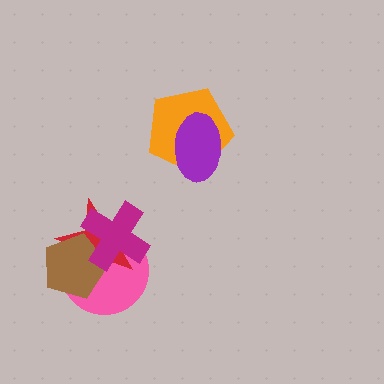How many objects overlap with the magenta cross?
3 objects overlap with the magenta cross.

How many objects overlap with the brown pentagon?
3 objects overlap with the brown pentagon.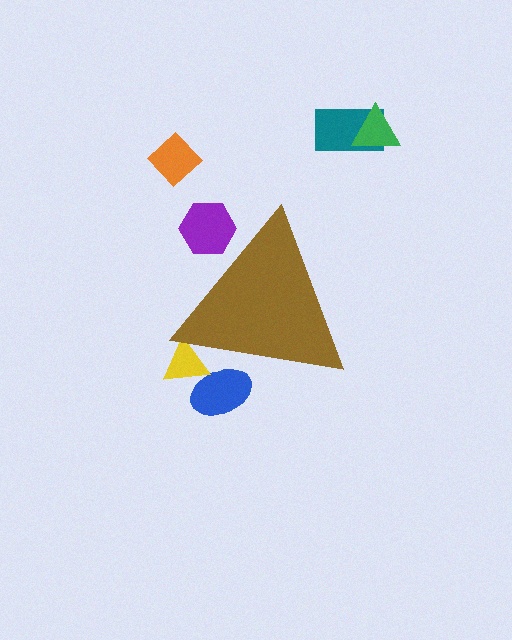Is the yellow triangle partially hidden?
Yes, the yellow triangle is partially hidden behind the brown triangle.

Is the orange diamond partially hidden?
No, the orange diamond is fully visible.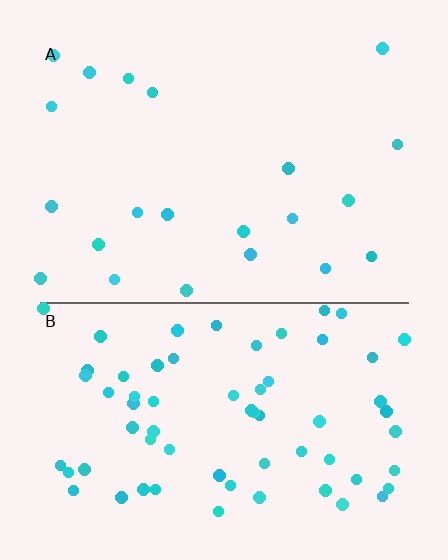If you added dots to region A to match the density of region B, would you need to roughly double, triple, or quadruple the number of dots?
Approximately triple.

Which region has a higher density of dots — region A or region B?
B (the bottom).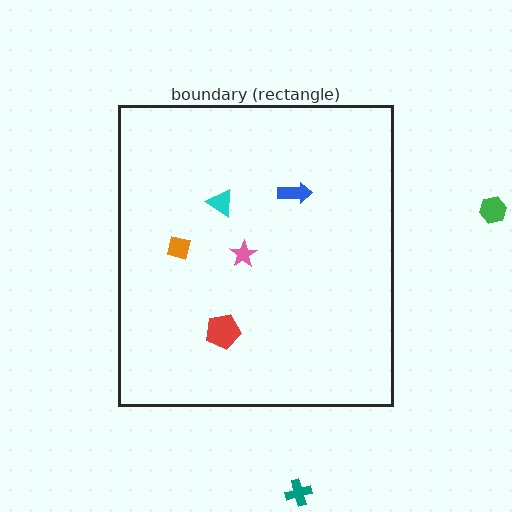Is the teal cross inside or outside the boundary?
Outside.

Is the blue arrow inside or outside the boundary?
Inside.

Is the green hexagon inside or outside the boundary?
Outside.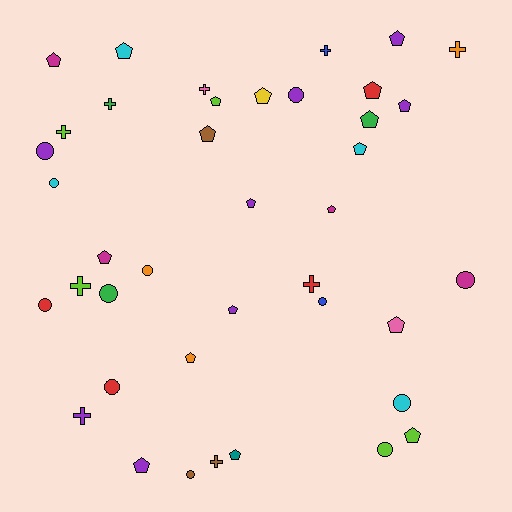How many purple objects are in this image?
There are 8 purple objects.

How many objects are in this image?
There are 40 objects.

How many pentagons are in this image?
There are 19 pentagons.